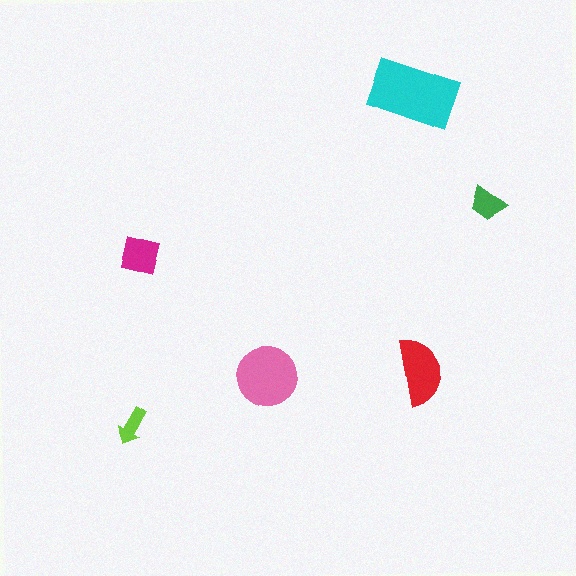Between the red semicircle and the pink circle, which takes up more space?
The pink circle.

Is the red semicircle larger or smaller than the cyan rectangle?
Smaller.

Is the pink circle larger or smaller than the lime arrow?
Larger.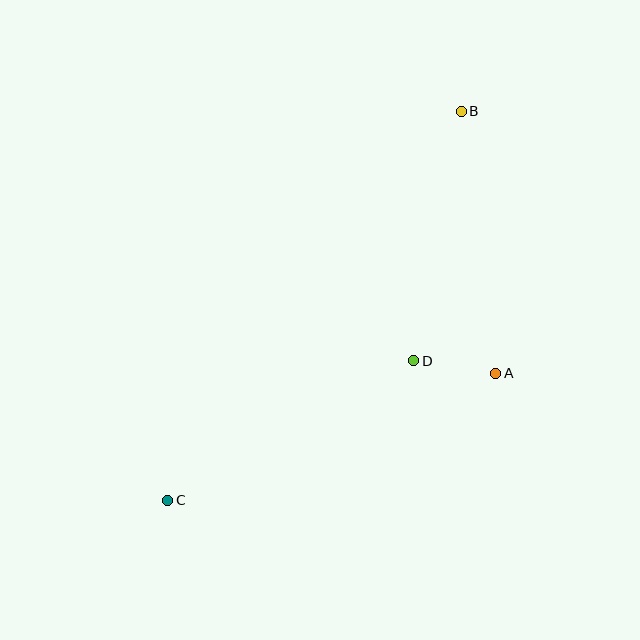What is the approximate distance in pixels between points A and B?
The distance between A and B is approximately 264 pixels.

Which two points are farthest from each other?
Points B and C are farthest from each other.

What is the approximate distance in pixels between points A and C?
The distance between A and C is approximately 352 pixels.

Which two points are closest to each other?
Points A and D are closest to each other.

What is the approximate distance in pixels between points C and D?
The distance between C and D is approximately 283 pixels.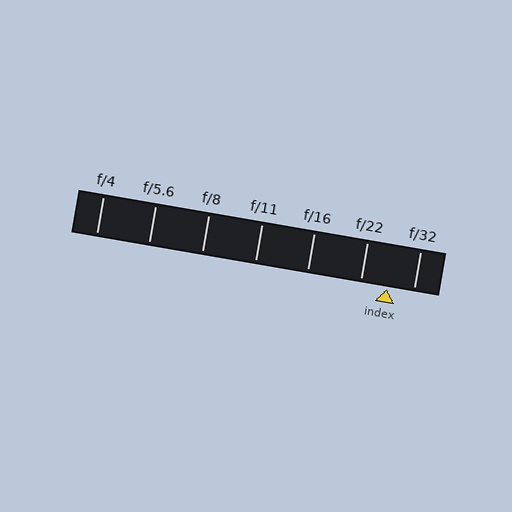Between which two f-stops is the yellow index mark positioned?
The index mark is between f/22 and f/32.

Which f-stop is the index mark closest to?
The index mark is closest to f/32.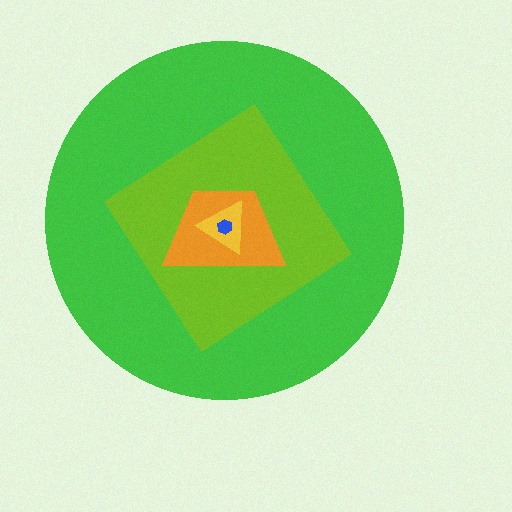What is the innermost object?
The blue hexagon.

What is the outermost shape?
The green circle.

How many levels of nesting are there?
5.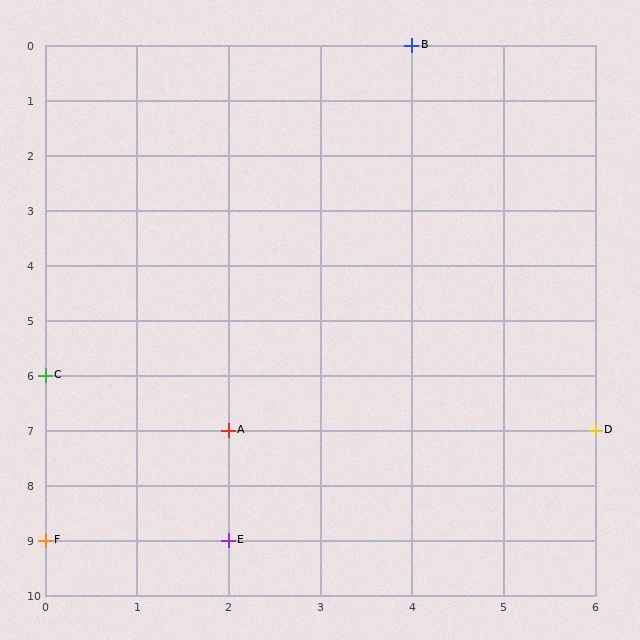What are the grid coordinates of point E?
Point E is at grid coordinates (2, 9).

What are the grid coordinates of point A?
Point A is at grid coordinates (2, 7).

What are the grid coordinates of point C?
Point C is at grid coordinates (0, 6).